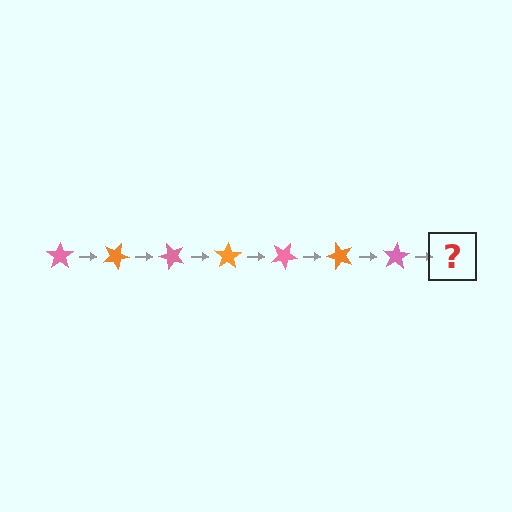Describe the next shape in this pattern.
It should be an orange star, rotated 175 degrees from the start.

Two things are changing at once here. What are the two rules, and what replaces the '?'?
The two rules are that it rotates 25 degrees each step and the color cycles through pink and orange. The '?' should be an orange star, rotated 175 degrees from the start.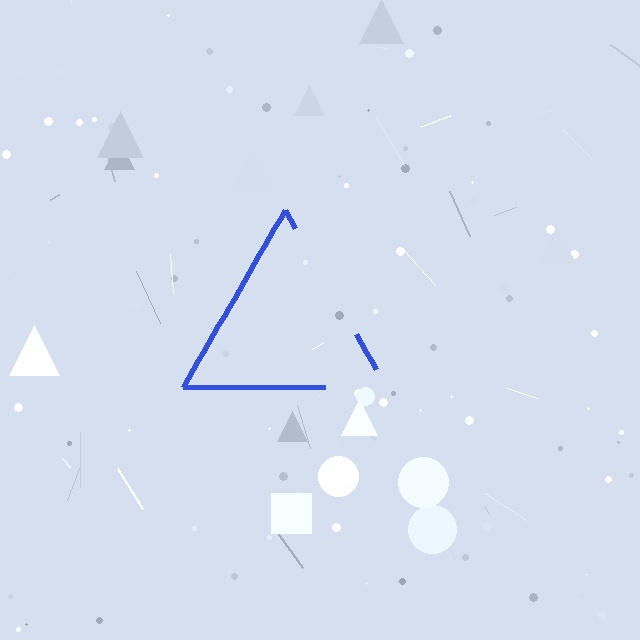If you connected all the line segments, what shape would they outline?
They would outline a triangle.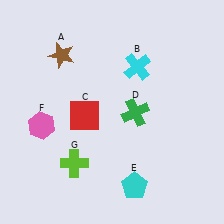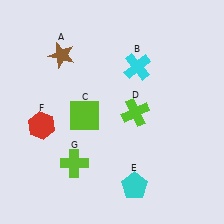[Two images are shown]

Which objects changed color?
C changed from red to lime. D changed from green to lime. F changed from pink to red.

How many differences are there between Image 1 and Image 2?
There are 3 differences between the two images.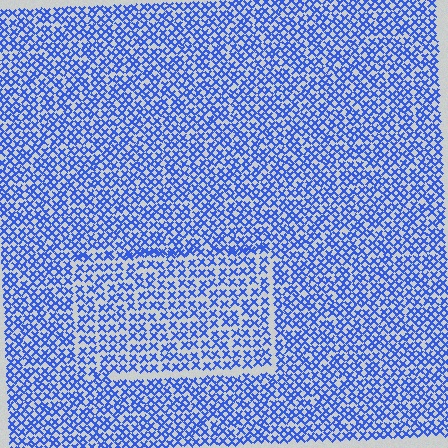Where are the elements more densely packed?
The elements are more densely packed outside the rectangle boundary.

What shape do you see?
I see a rectangle.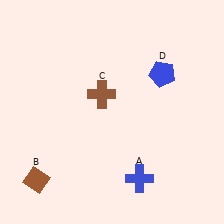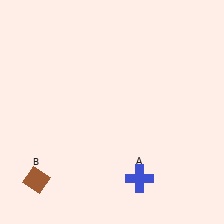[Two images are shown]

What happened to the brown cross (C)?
The brown cross (C) was removed in Image 2. It was in the top-left area of Image 1.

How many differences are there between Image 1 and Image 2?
There are 2 differences between the two images.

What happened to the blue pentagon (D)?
The blue pentagon (D) was removed in Image 2. It was in the top-right area of Image 1.